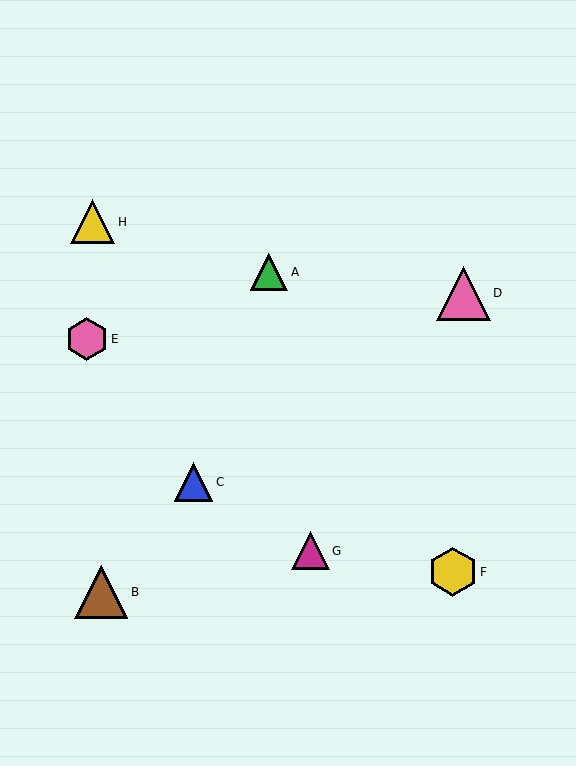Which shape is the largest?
The pink triangle (labeled D) is the largest.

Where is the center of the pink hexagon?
The center of the pink hexagon is at (87, 339).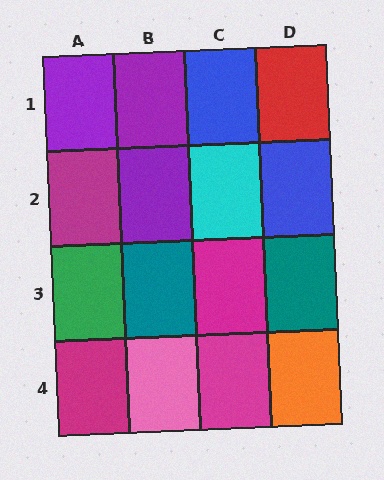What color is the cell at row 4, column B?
Pink.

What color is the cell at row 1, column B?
Purple.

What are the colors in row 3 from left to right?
Green, teal, magenta, teal.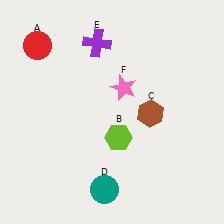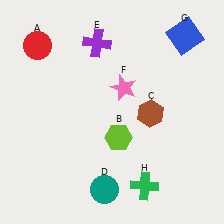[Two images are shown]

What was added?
A blue square (G), a green cross (H) were added in Image 2.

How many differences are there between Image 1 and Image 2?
There are 2 differences between the two images.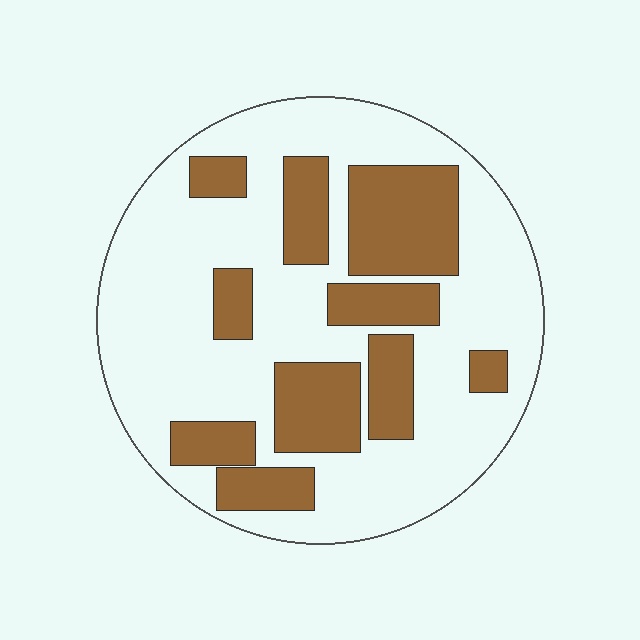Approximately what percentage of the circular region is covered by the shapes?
Approximately 30%.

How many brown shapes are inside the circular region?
10.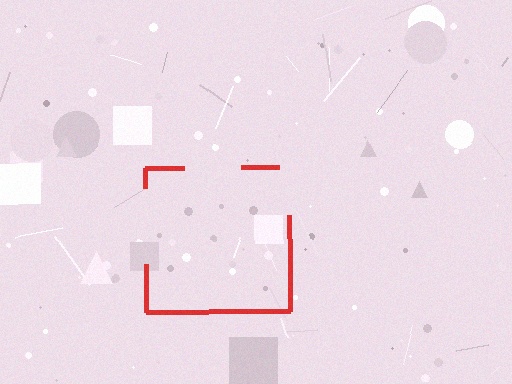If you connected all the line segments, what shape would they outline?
They would outline a square.